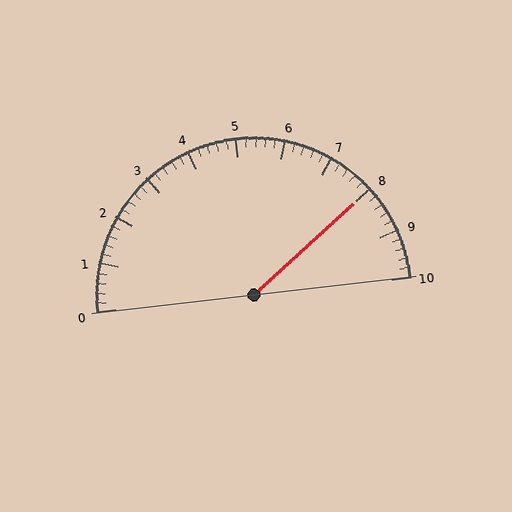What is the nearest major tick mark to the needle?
The nearest major tick mark is 8.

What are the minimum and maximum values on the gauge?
The gauge ranges from 0 to 10.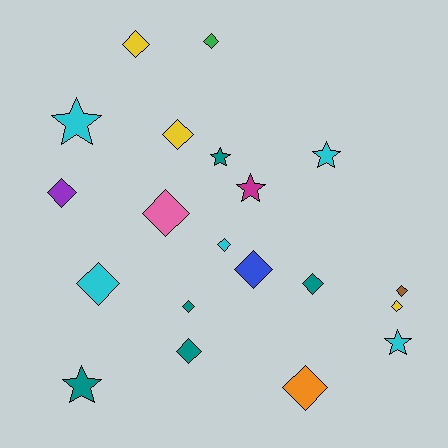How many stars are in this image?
There are 6 stars.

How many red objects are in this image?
There are no red objects.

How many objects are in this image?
There are 20 objects.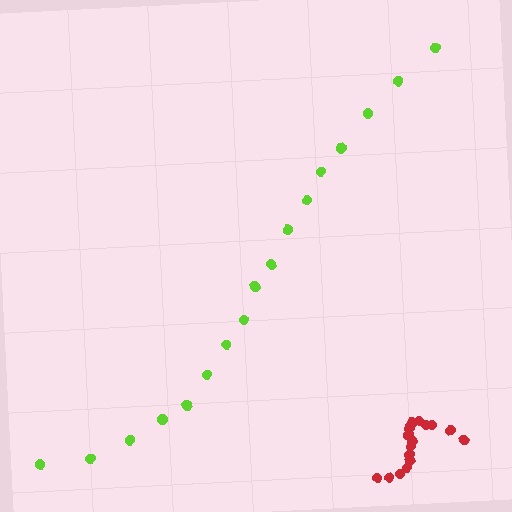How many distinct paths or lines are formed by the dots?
There are 2 distinct paths.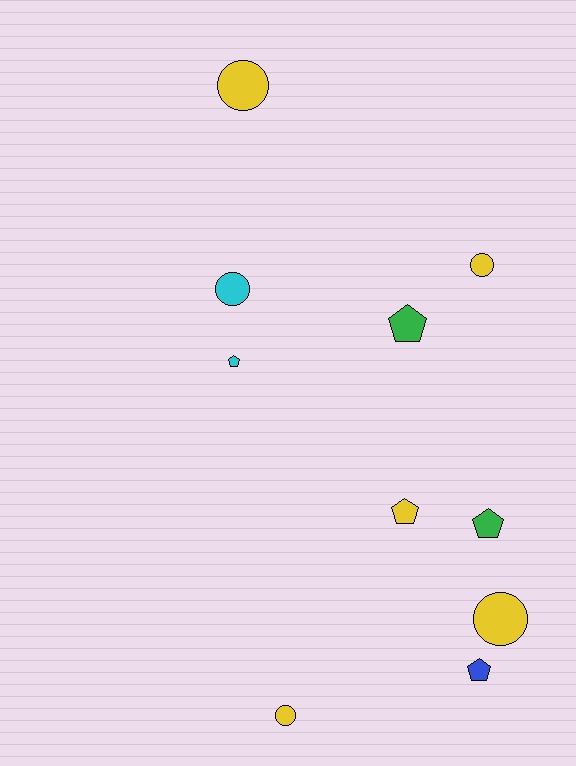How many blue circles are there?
There are no blue circles.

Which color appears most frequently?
Yellow, with 5 objects.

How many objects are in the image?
There are 10 objects.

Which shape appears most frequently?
Circle, with 5 objects.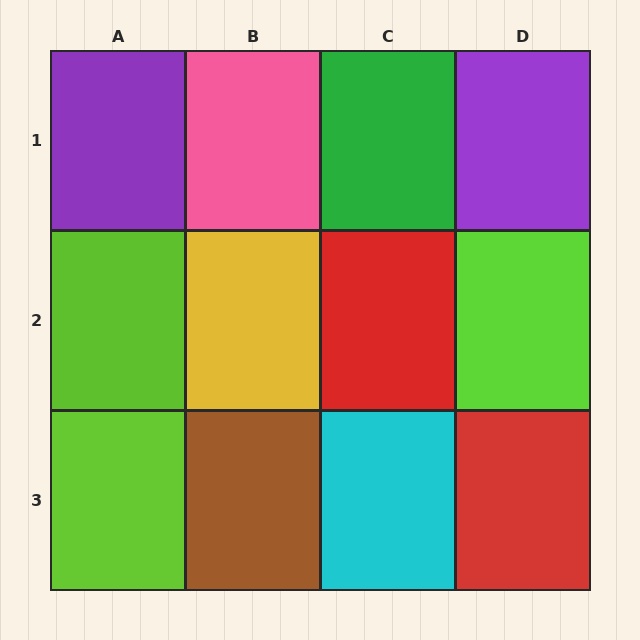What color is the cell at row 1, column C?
Green.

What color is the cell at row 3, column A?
Lime.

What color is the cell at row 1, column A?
Purple.